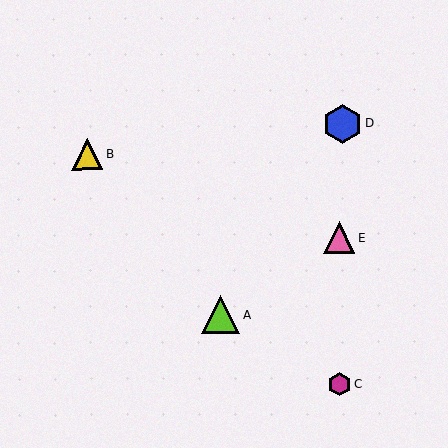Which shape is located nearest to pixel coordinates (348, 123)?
The blue hexagon (labeled D) at (342, 124) is nearest to that location.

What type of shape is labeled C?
Shape C is a magenta hexagon.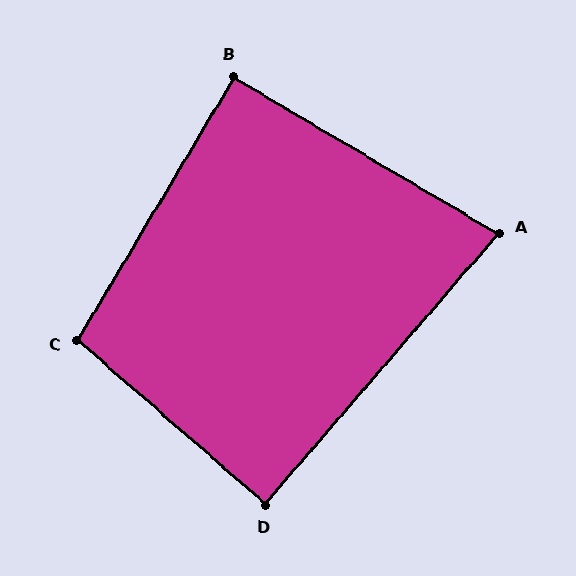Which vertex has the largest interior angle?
C, at approximately 100 degrees.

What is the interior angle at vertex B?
Approximately 90 degrees (approximately right).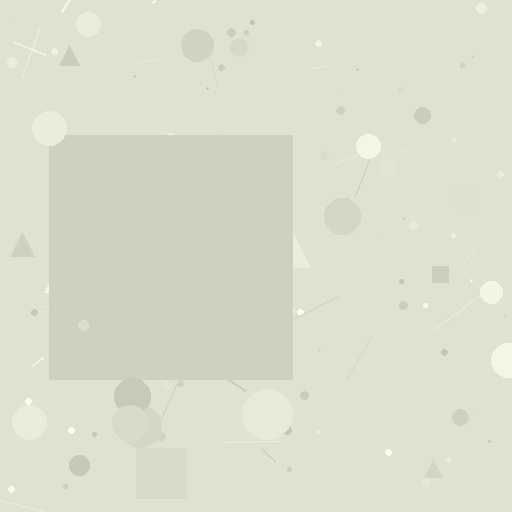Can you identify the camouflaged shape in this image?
The camouflaged shape is a square.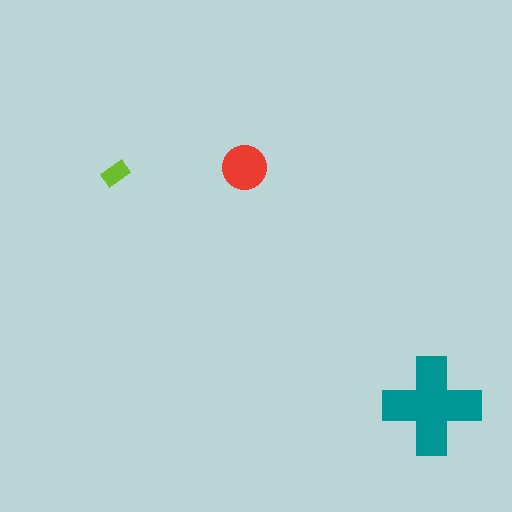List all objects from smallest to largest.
The lime rectangle, the red circle, the teal cross.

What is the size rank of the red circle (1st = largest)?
2nd.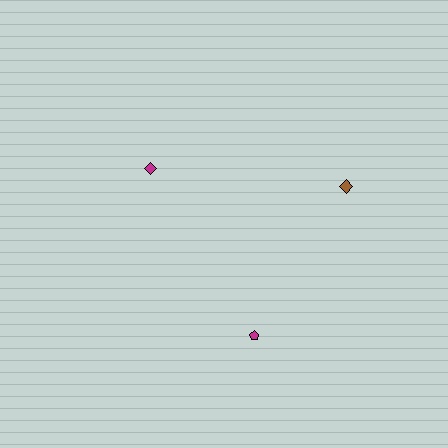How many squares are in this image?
There are no squares.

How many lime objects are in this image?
There are no lime objects.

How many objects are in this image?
There are 3 objects.